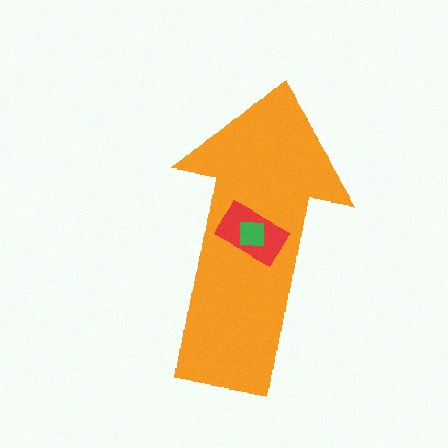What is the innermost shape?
The green square.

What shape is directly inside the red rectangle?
The green square.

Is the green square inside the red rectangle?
Yes.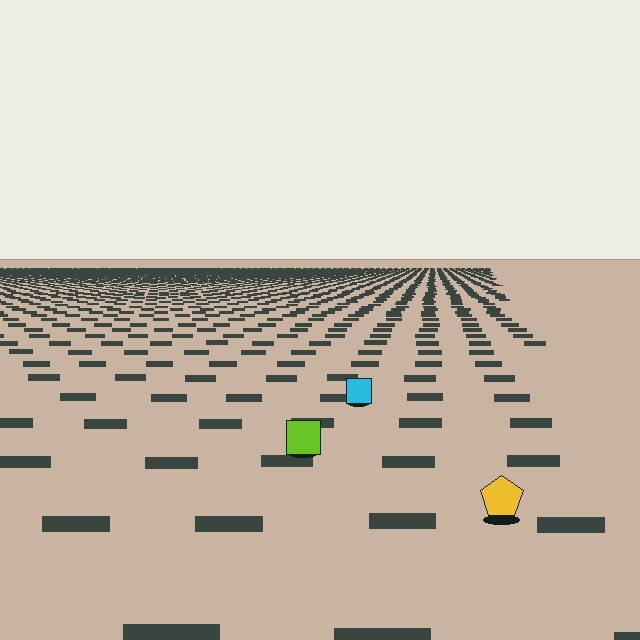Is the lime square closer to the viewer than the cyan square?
Yes. The lime square is closer — you can tell from the texture gradient: the ground texture is coarser near it.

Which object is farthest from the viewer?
The cyan square is farthest from the viewer. It appears smaller and the ground texture around it is denser.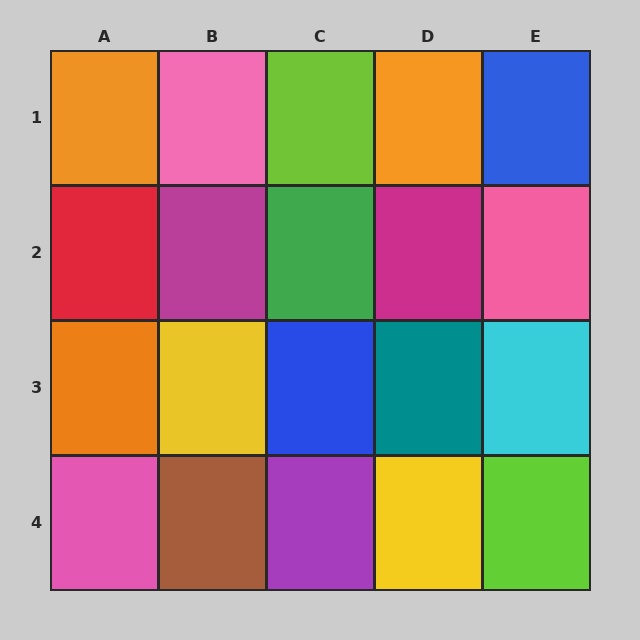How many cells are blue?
2 cells are blue.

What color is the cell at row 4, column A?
Pink.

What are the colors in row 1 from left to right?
Orange, pink, lime, orange, blue.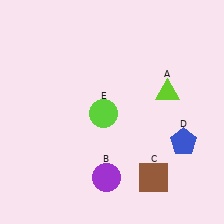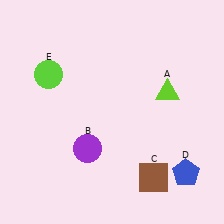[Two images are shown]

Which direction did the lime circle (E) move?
The lime circle (E) moved left.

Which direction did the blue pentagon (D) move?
The blue pentagon (D) moved down.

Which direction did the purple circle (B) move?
The purple circle (B) moved up.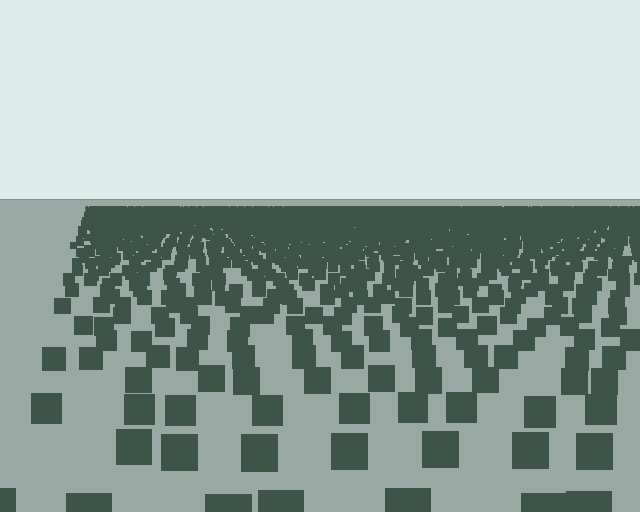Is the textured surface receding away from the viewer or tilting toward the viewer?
The surface is receding away from the viewer. Texture elements get smaller and denser toward the top.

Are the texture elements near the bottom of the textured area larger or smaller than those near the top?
Larger. Near the bottom, elements are closer to the viewer and appear at a bigger on-screen size.